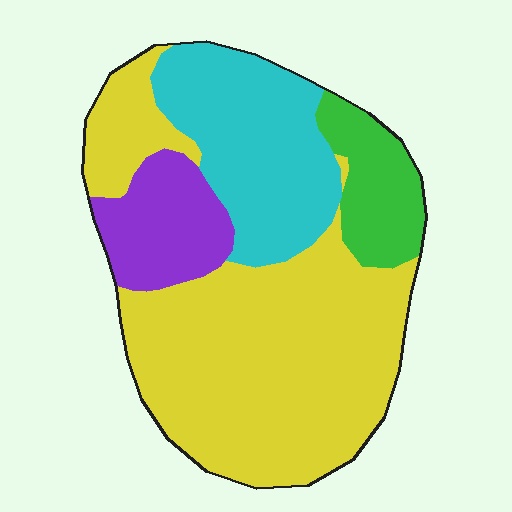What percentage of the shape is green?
Green covers 10% of the shape.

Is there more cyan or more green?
Cyan.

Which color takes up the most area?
Yellow, at roughly 55%.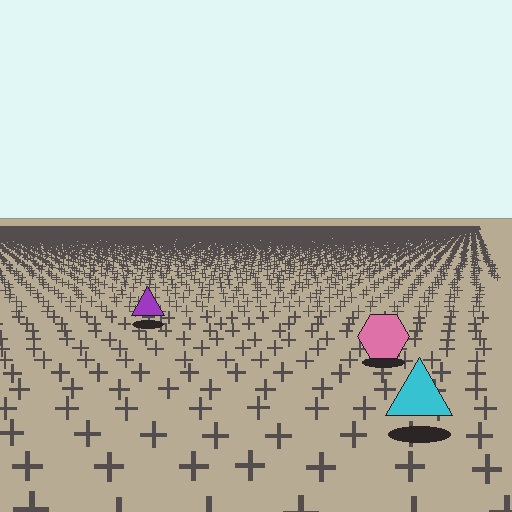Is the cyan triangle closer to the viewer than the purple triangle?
Yes. The cyan triangle is closer — you can tell from the texture gradient: the ground texture is coarser near it.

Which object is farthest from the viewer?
The purple triangle is farthest from the viewer. It appears smaller and the ground texture around it is denser.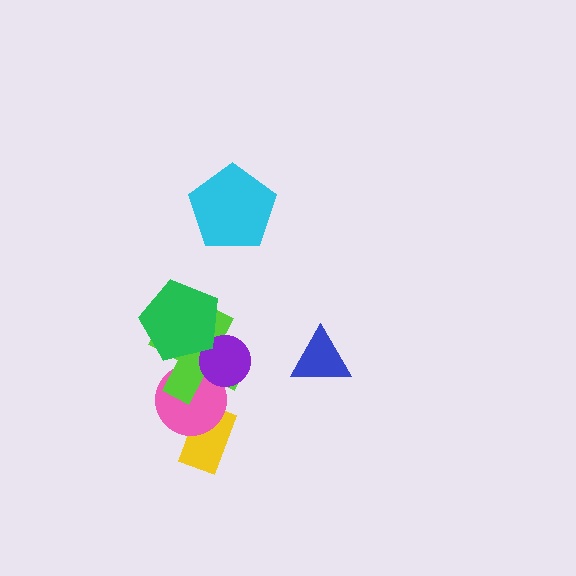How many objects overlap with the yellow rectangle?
1 object overlaps with the yellow rectangle.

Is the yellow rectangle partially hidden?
Yes, it is partially covered by another shape.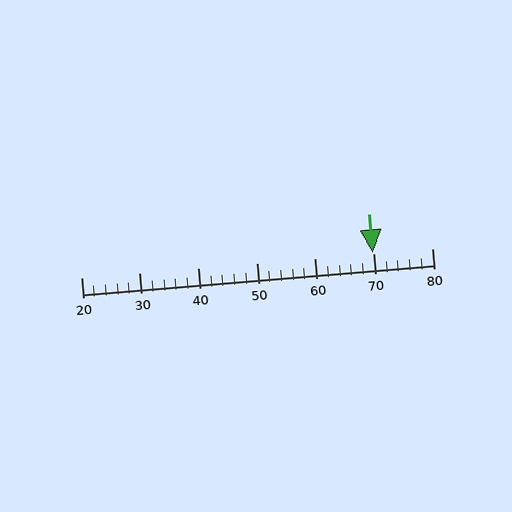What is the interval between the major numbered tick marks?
The major tick marks are spaced 10 units apart.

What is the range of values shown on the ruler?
The ruler shows values from 20 to 80.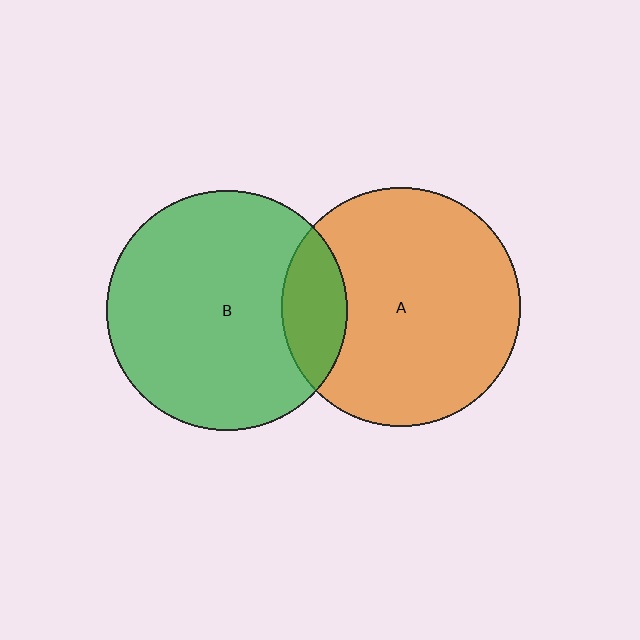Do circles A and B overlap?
Yes.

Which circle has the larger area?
Circle B (green).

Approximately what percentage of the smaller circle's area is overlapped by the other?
Approximately 15%.